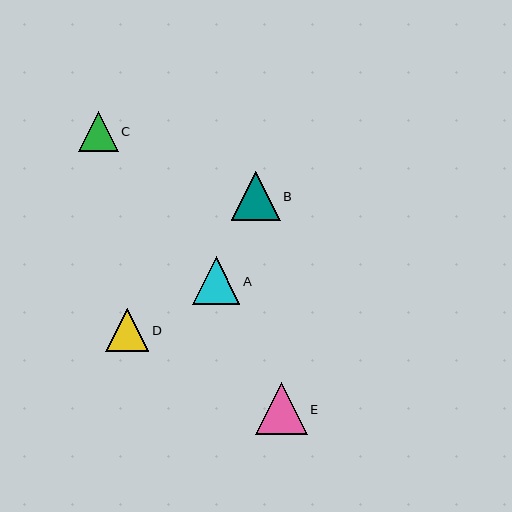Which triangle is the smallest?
Triangle C is the smallest with a size of approximately 40 pixels.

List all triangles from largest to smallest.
From largest to smallest: E, B, A, D, C.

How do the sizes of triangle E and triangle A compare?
Triangle E and triangle A are approximately the same size.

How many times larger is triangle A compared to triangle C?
Triangle A is approximately 1.2 times the size of triangle C.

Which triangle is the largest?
Triangle E is the largest with a size of approximately 52 pixels.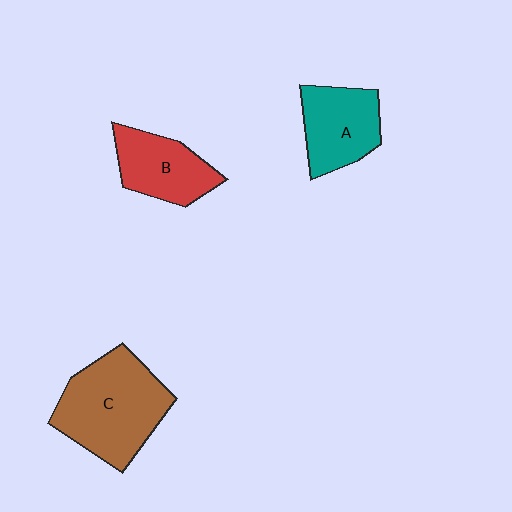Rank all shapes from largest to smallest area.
From largest to smallest: C (brown), A (teal), B (red).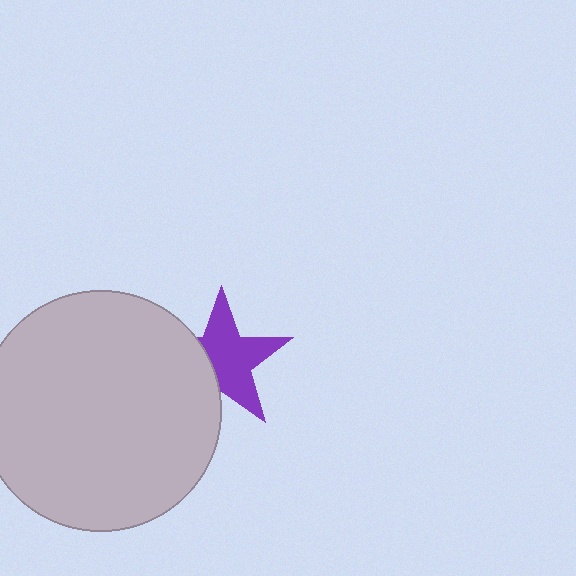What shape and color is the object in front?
The object in front is a light gray circle.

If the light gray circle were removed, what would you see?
You would see the complete purple star.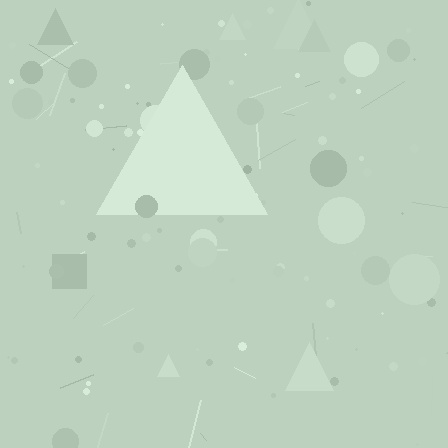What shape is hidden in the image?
A triangle is hidden in the image.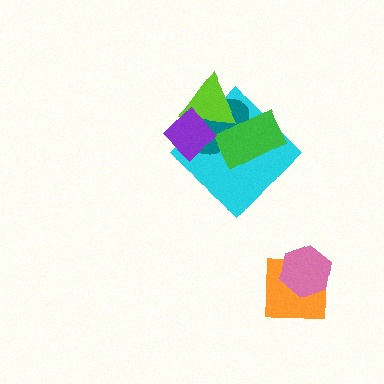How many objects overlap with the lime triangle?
4 objects overlap with the lime triangle.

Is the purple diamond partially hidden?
No, no other shape covers it.